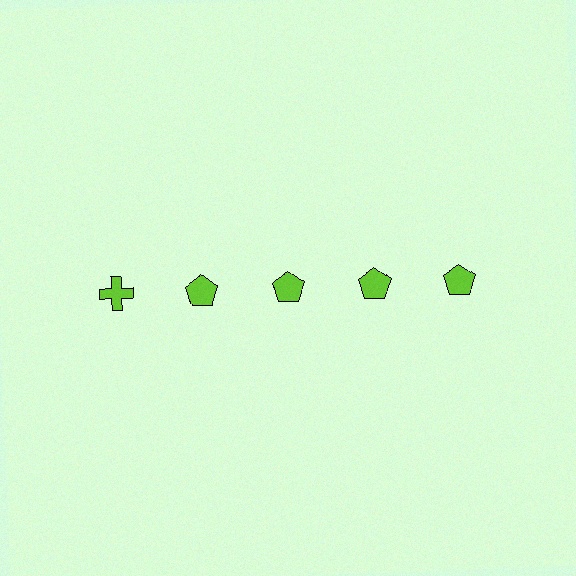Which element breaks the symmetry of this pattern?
The lime cross in the top row, leftmost column breaks the symmetry. All other shapes are lime pentagons.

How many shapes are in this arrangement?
There are 5 shapes arranged in a grid pattern.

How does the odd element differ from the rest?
It has a different shape: cross instead of pentagon.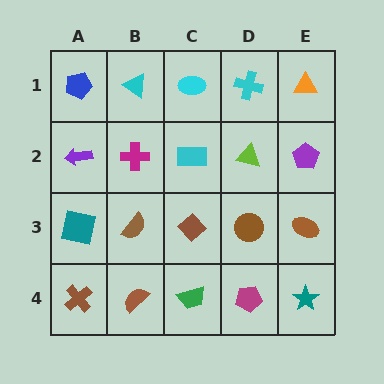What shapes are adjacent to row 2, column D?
A cyan cross (row 1, column D), a brown circle (row 3, column D), a cyan rectangle (row 2, column C), a purple pentagon (row 2, column E).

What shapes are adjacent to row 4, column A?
A teal square (row 3, column A), a brown semicircle (row 4, column B).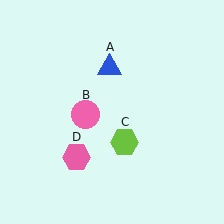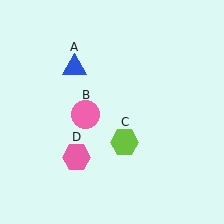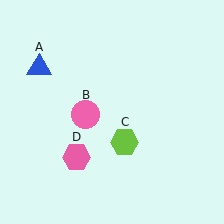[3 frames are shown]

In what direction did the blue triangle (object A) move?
The blue triangle (object A) moved left.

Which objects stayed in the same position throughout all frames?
Pink circle (object B) and lime hexagon (object C) and pink hexagon (object D) remained stationary.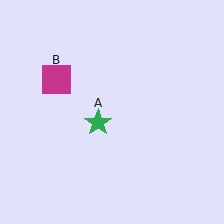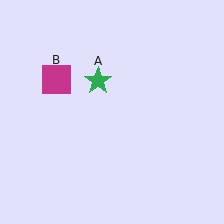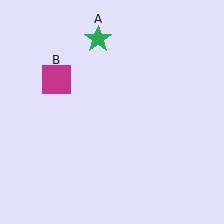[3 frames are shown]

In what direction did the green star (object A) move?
The green star (object A) moved up.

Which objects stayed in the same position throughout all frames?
Magenta square (object B) remained stationary.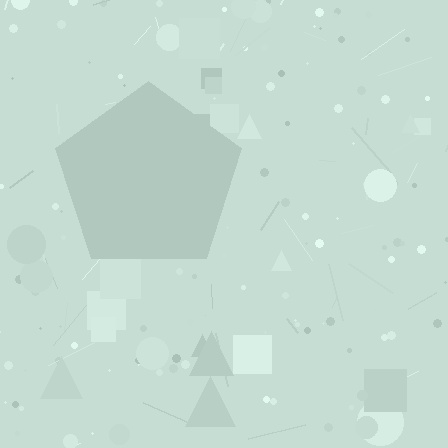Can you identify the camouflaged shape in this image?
The camouflaged shape is a pentagon.